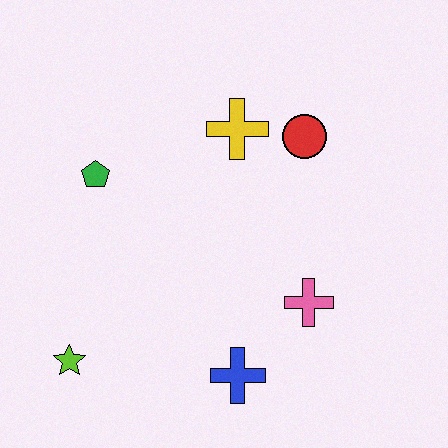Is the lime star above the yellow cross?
No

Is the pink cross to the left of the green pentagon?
No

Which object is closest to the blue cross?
The pink cross is closest to the blue cross.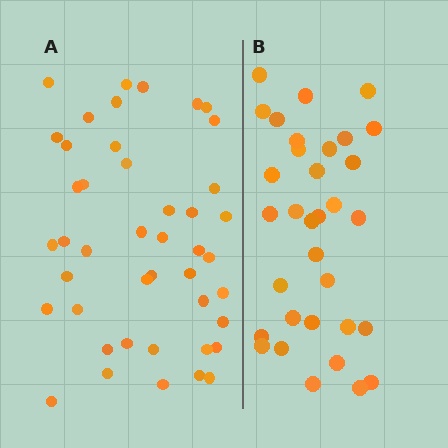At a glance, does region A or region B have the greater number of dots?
Region A (the left region) has more dots.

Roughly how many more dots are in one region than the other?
Region A has roughly 12 or so more dots than region B.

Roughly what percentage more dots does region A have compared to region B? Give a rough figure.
About 35% more.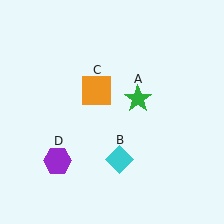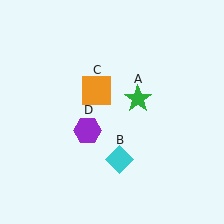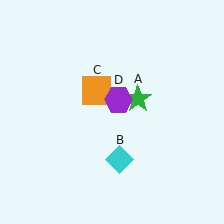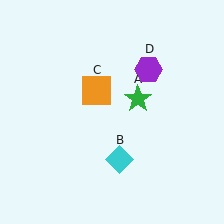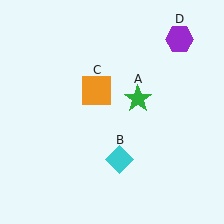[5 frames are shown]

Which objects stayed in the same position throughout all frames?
Green star (object A) and cyan diamond (object B) and orange square (object C) remained stationary.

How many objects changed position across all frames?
1 object changed position: purple hexagon (object D).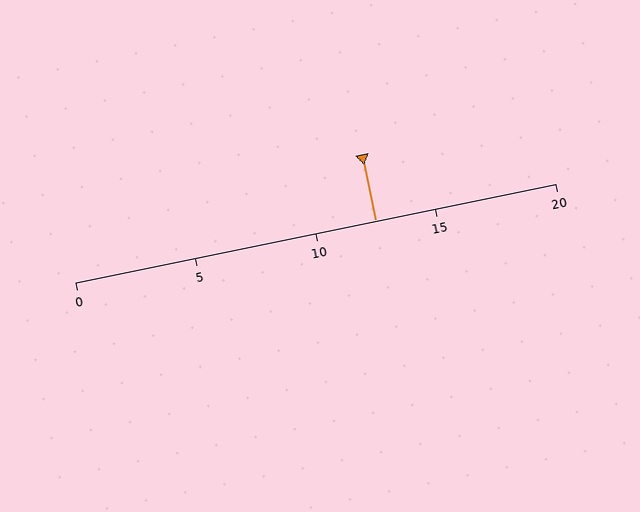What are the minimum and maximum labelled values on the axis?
The axis runs from 0 to 20.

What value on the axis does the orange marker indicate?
The marker indicates approximately 12.5.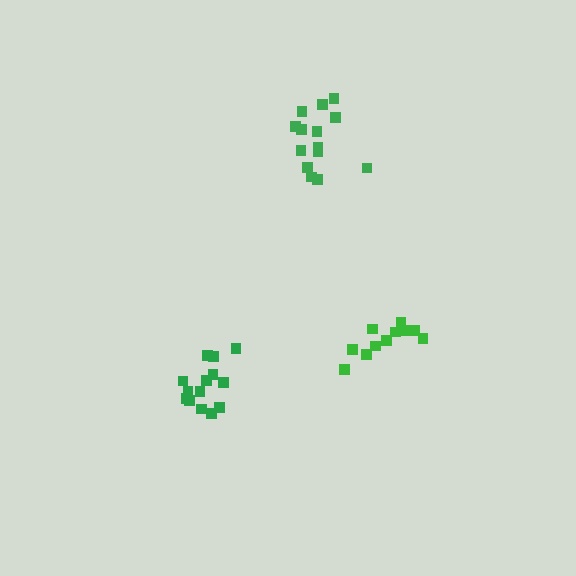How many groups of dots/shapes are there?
There are 3 groups.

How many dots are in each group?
Group 1: 14 dots, Group 2: 14 dots, Group 3: 11 dots (39 total).